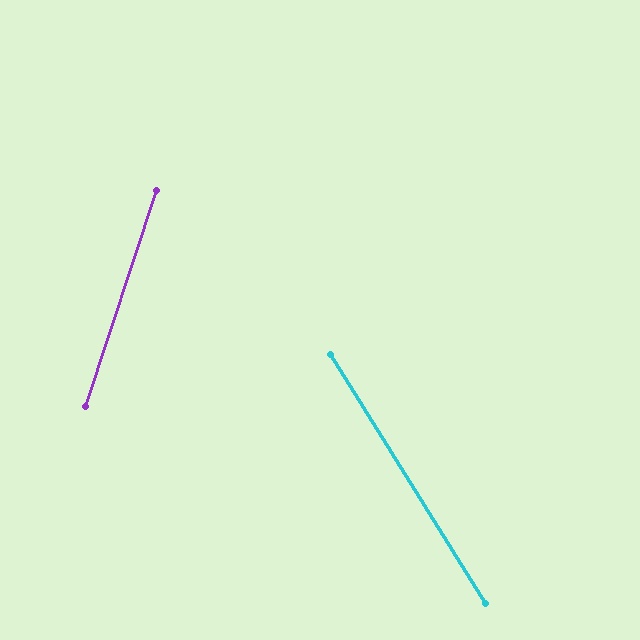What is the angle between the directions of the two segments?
Approximately 50 degrees.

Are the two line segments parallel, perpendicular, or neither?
Neither parallel nor perpendicular — they differ by about 50°.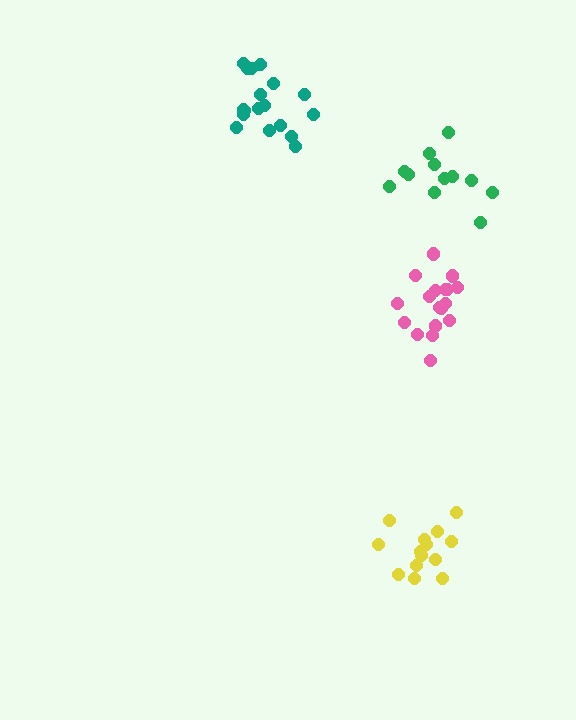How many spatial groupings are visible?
There are 4 spatial groupings.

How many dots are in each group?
Group 1: 18 dots, Group 2: 14 dots, Group 3: 18 dots, Group 4: 12 dots (62 total).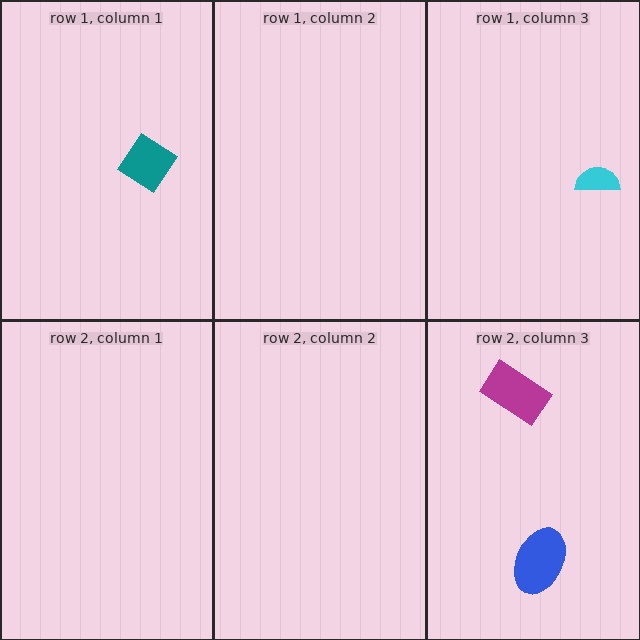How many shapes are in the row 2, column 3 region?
2.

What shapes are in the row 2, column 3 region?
The blue ellipse, the magenta rectangle.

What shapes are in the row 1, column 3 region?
The cyan semicircle.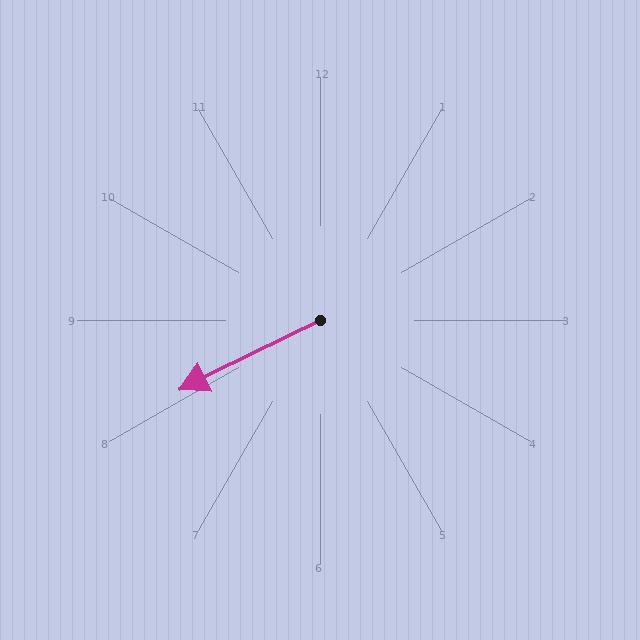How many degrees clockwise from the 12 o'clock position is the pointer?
Approximately 244 degrees.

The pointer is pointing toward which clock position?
Roughly 8 o'clock.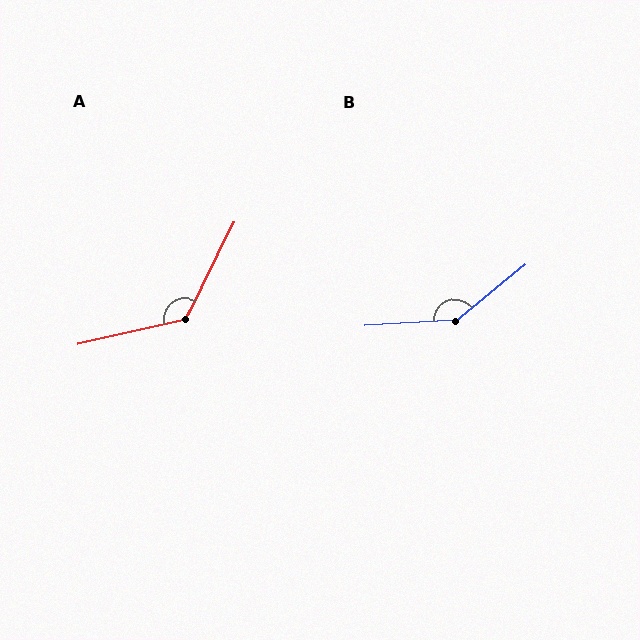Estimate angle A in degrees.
Approximately 129 degrees.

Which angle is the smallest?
A, at approximately 129 degrees.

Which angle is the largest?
B, at approximately 144 degrees.